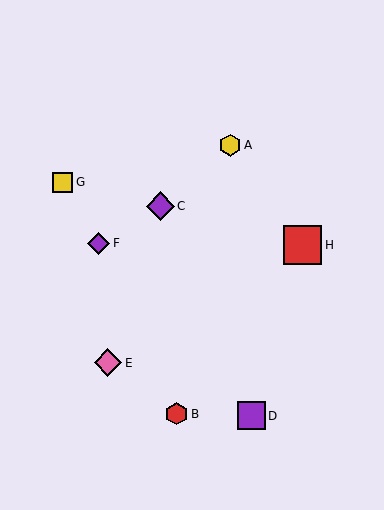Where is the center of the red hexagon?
The center of the red hexagon is at (176, 414).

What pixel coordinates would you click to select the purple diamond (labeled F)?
Click at (99, 243) to select the purple diamond F.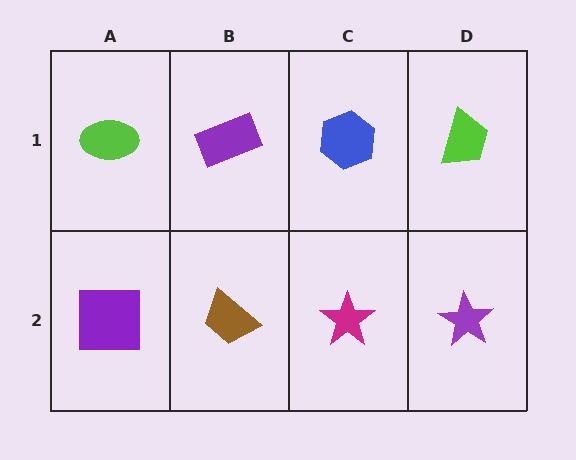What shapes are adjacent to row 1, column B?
A brown trapezoid (row 2, column B), a lime ellipse (row 1, column A), a blue hexagon (row 1, column C).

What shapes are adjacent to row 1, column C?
A magenta star (row 2, column C), a purple rectangle (row 1, column B), a lime trapezoid (row 1, column D).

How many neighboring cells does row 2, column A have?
2.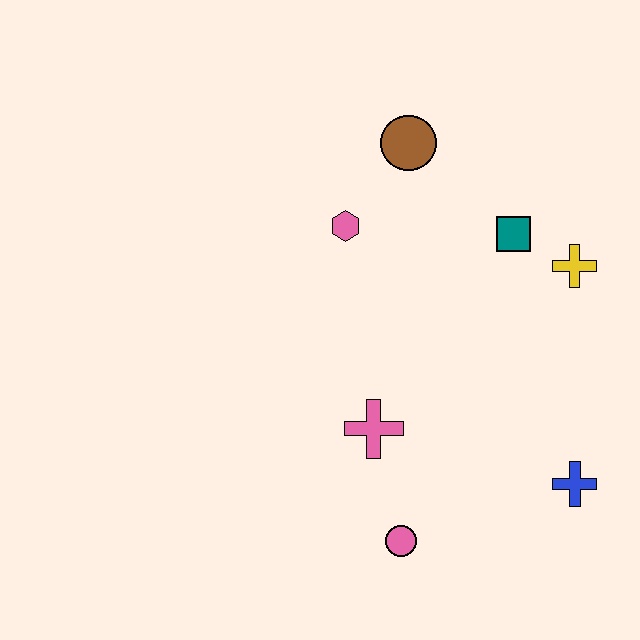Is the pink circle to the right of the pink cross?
Yes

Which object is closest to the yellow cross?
The teal square is closest to the yellow cross.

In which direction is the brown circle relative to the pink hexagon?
The brown circle is above the pink hexagon.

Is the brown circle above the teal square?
Yes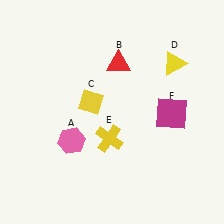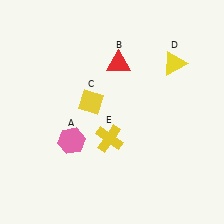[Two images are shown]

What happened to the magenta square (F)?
The magenta square (F) was removed in Image 2. It was in the bottom-right area of Image 1.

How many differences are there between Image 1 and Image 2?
There is 1 difference between the two images.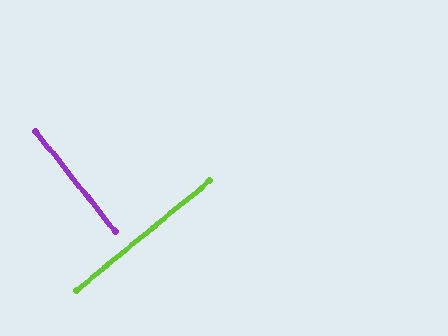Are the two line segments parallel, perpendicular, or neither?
Perpendicular — they meet at approximately 89°.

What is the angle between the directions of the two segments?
Approximately 89 degrees.